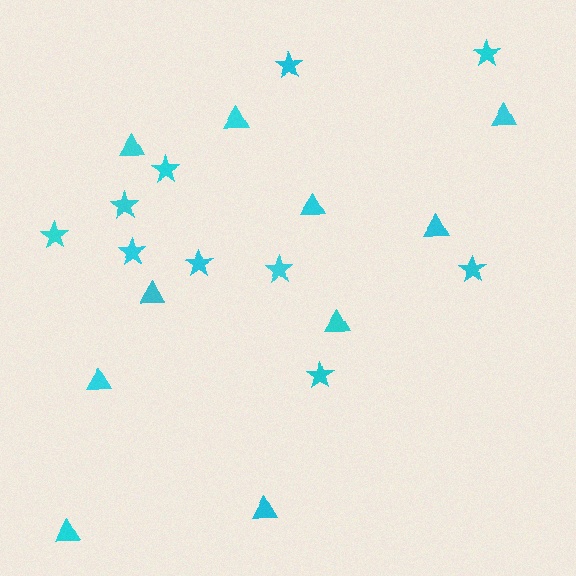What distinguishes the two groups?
There are 2 groups: one group of stars (10) and one group of triangles (10).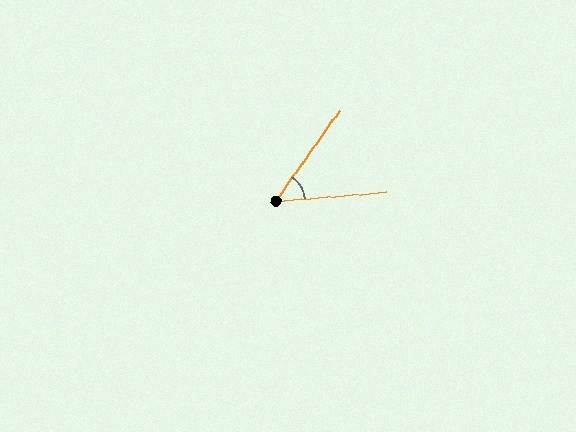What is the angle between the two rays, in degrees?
Approximately 51 degrees.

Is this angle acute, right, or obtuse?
It is acute.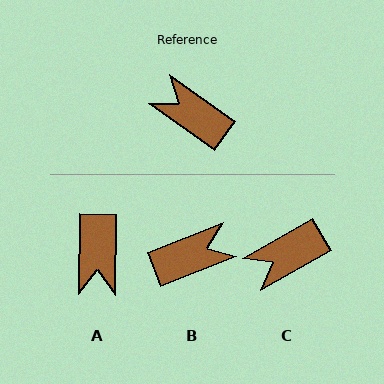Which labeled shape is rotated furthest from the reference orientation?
A, about 125 degrees away.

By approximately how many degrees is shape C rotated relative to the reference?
Approximately 65 degrees counter-clockwise.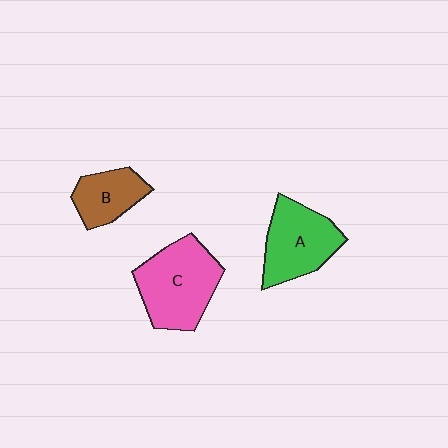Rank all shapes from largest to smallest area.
From largest to smallest: C (pink), A (green), B (brown).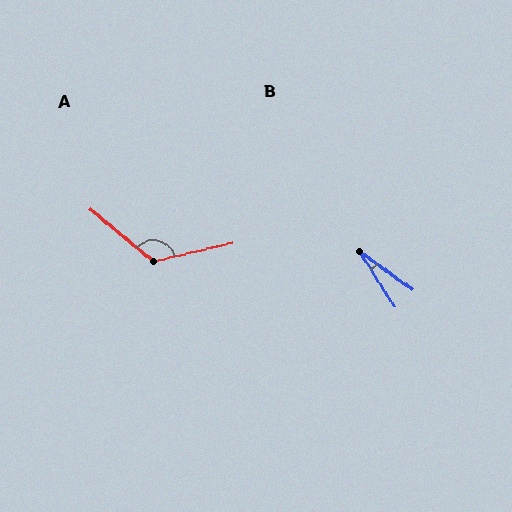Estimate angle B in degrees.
Approximately 21 degrees.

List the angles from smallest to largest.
B (21°), A (127°).